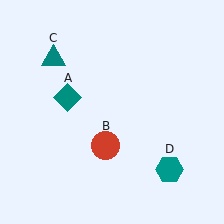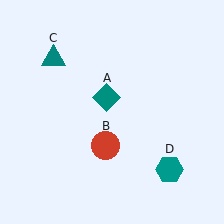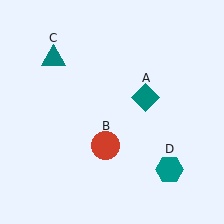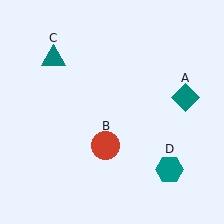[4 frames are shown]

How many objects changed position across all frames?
1 object changed position: teal diamond (object A).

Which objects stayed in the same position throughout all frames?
Red circle (object B) and teal triangle (object C) and teal hexagon (object D) remained stationary.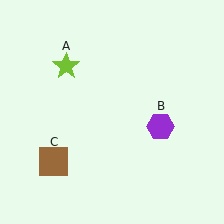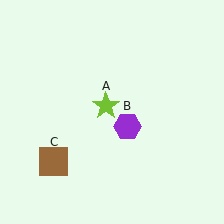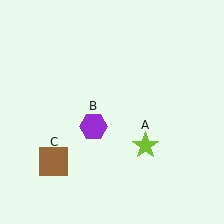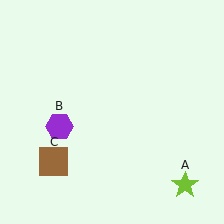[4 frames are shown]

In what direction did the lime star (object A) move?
The lime star (object A) moved down and to the right.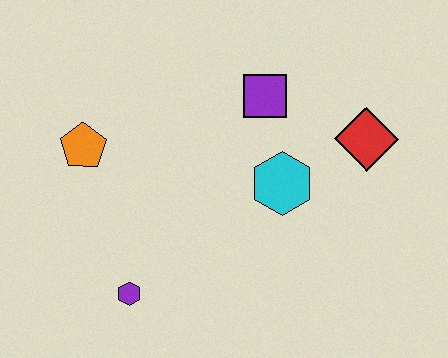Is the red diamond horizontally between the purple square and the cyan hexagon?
No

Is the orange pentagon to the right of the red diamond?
No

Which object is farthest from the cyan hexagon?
The orange pentagon is farthest from the cyan hexagon.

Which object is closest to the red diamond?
The cyan hexagon is closest to the red diamond.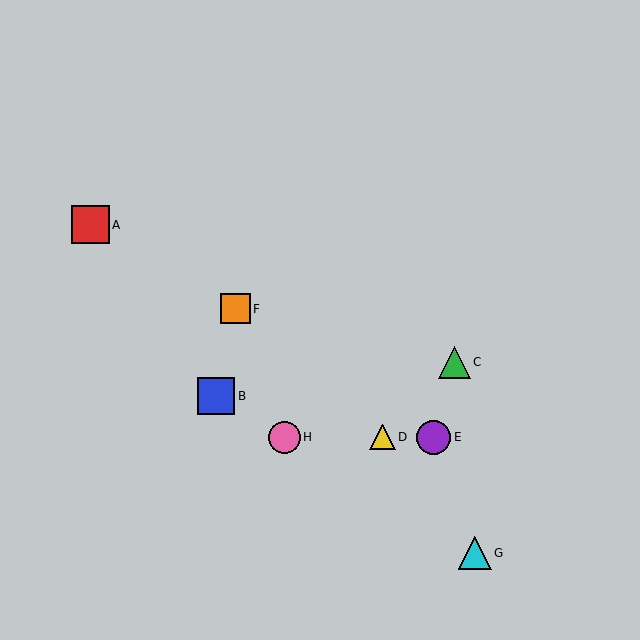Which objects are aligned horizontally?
Objects D, E, H are aligned horizontally.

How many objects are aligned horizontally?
3 objects (D, E, H) are aligned horizontally.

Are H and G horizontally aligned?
No, H is at y≈437 and G is at y≈553.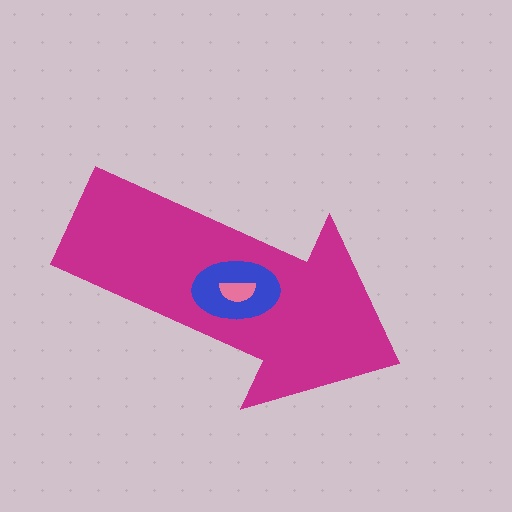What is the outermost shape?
The magenta arrow.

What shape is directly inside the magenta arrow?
The blue ellipse.